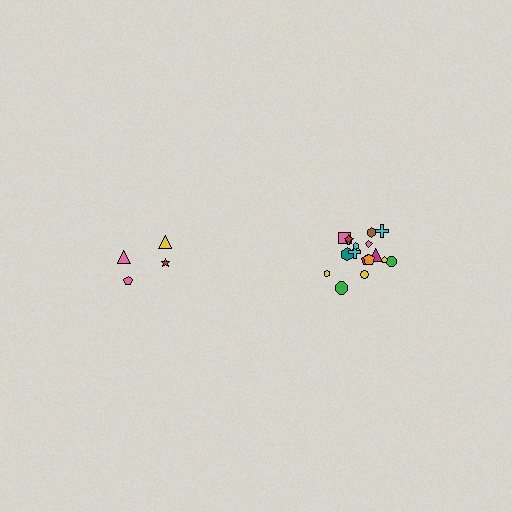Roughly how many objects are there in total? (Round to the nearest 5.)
Roughly 20 objects in total.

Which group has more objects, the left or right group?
The right group.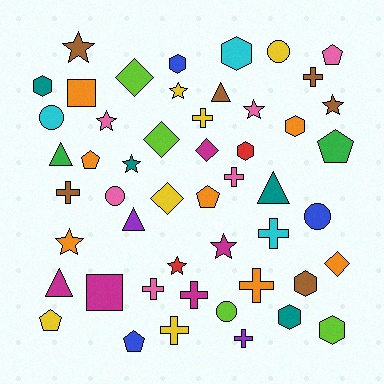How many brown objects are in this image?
There are 6 brown objects.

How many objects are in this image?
There are 50 objects.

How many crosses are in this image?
There are 10 crosses.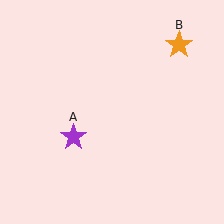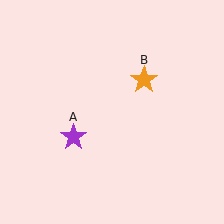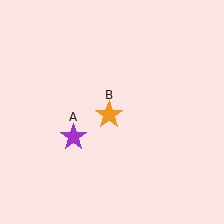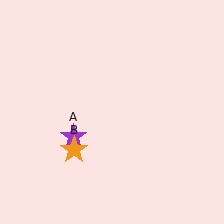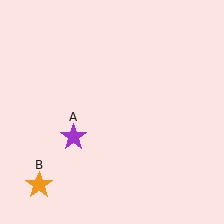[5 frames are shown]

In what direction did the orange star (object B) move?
The orange star (object B) moved down and to the left.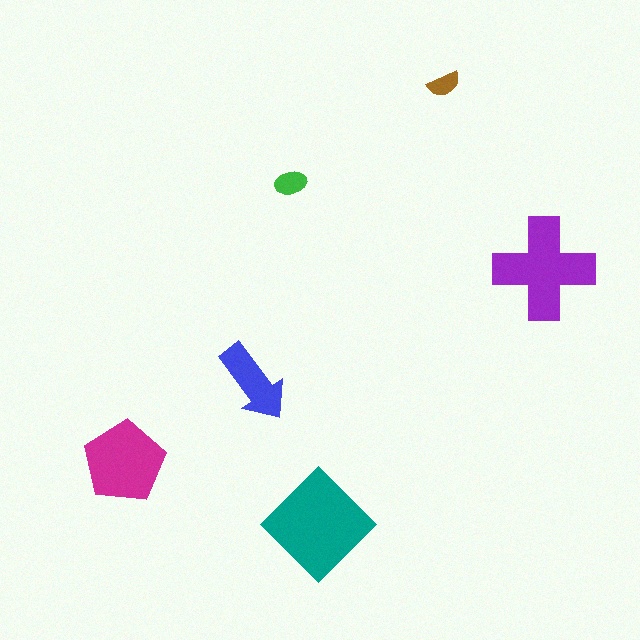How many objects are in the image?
There are 6 objects in the image.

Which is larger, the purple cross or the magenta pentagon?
The purple cross.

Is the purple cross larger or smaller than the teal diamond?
Smaller.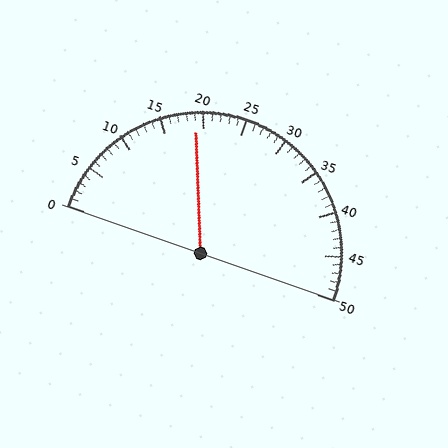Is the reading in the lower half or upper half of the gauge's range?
The reading is in the lower half of the range (0 to 50).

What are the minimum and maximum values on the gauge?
The gauge ranges from 0 to 50.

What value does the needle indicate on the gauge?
The needle indicates approximately 19.